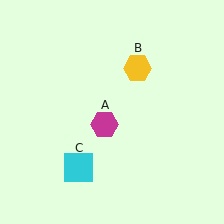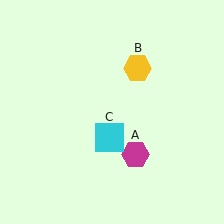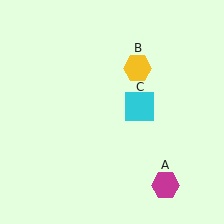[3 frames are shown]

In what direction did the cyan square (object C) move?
The cyan square (object C) moved up and to the right.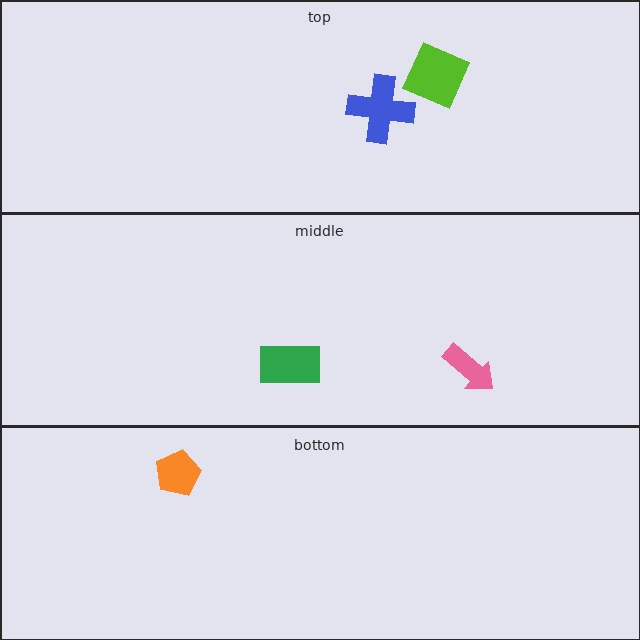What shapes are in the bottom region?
The orange pentagon.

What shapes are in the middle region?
The green rectangle, the pink arrow.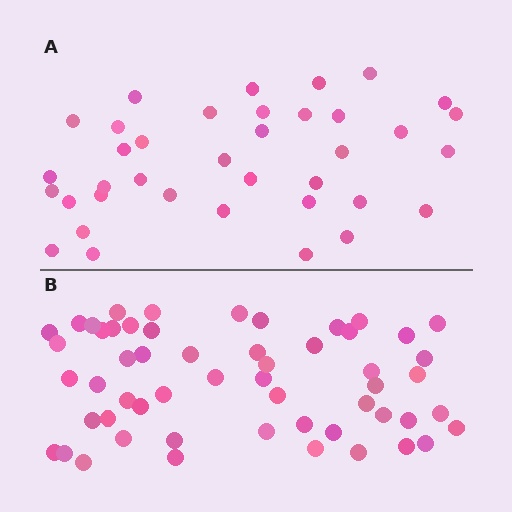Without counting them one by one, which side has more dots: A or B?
Region B (the bottom region) has more dots.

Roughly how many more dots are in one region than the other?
Region B has approximately 20 more dots than region A.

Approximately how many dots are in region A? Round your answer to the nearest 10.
About 40 dots. (The exact count is 37, which rounds to 40.)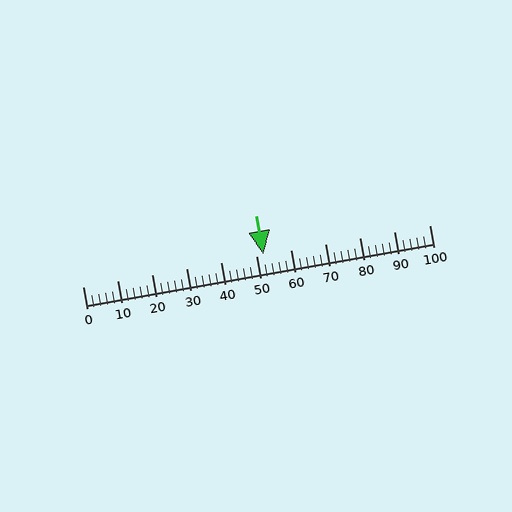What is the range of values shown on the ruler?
The ruler shows values from 0 to 100.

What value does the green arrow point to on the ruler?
The green arrow points to approximately 52.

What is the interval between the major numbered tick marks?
The major tick marks are spaced 10 units apart.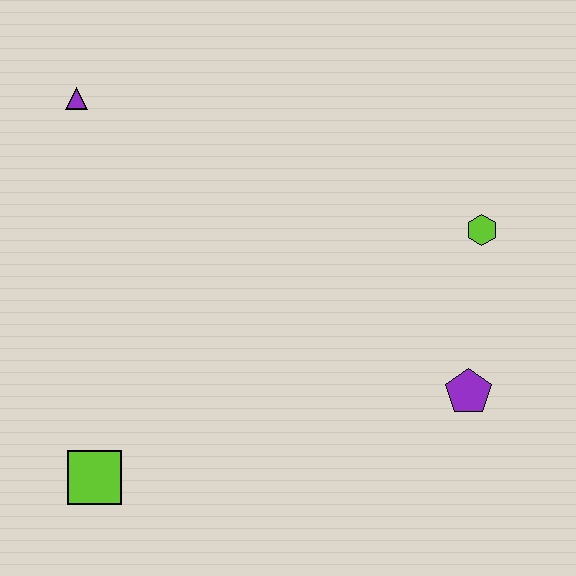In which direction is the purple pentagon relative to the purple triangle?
The purple pentagon is to the right of the purple triangle.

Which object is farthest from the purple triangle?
The purple pentagon is farthest from the purple triangle.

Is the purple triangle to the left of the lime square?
Yes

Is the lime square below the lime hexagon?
Yes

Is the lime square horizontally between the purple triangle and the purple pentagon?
Yes